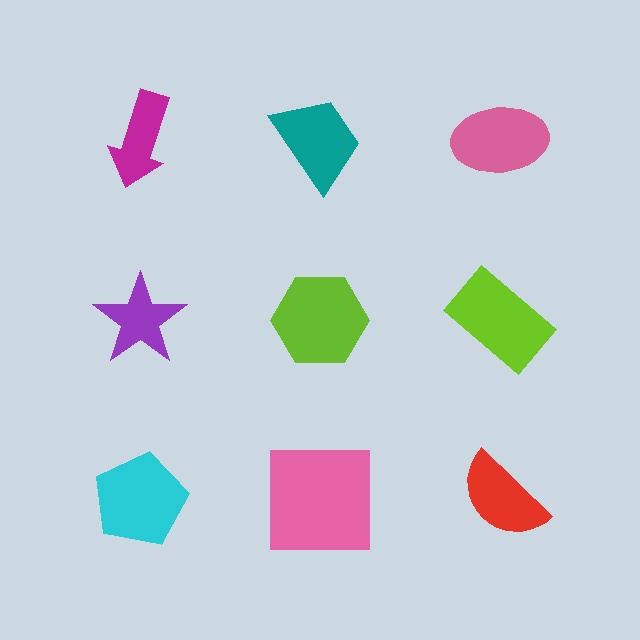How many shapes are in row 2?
3 shapes.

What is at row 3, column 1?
A cyan pentagon.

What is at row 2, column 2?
A lime hexagon.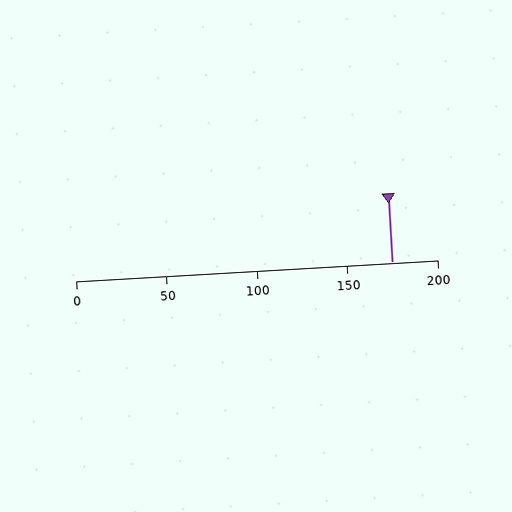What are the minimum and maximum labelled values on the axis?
The axis runs from 0 to 200.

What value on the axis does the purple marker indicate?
The marker indicates approximately 175.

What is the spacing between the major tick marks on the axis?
The major ticks are spaced 50 apart.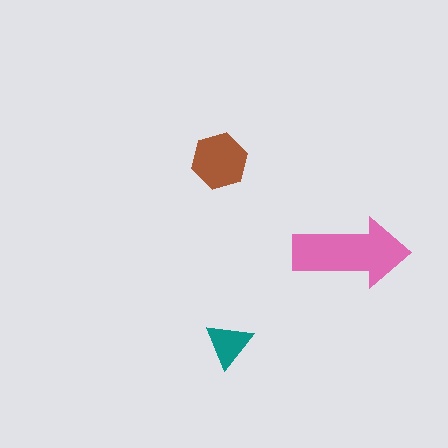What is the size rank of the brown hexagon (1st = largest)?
2nd.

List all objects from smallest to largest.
The teal triangle, the brown hexagon, the pink arrow.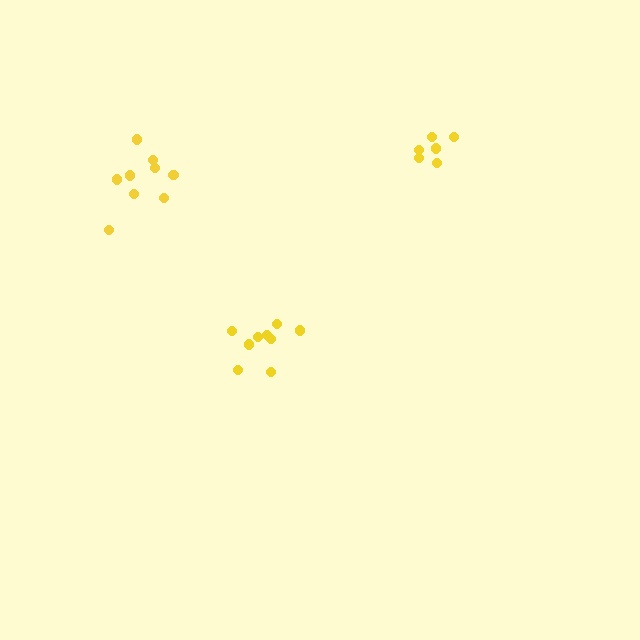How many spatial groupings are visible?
There are 3 spatial groupings.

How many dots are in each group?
Group 1: 9 dots, Group 2: 6 dots, Group 3: 9 dots (24 total).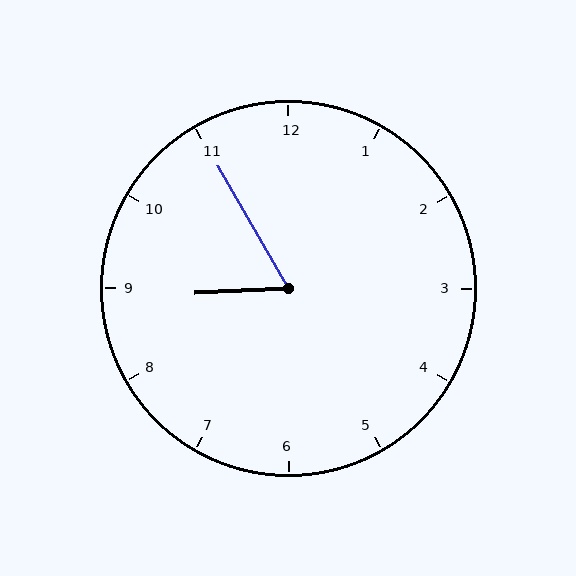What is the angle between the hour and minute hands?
Approximately 62 degrees.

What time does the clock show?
8:55.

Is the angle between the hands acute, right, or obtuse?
It is acute.